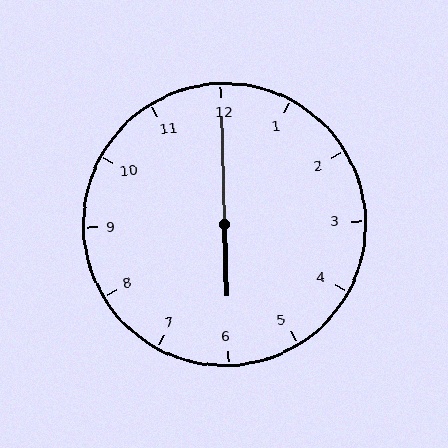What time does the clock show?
6:00.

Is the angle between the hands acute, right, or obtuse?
It is obtuse.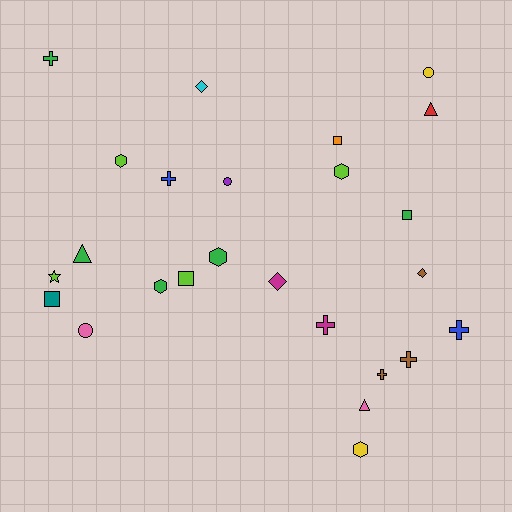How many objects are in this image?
There are 25 objects.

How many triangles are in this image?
There are 3 triangles.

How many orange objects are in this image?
There is 1 orange object.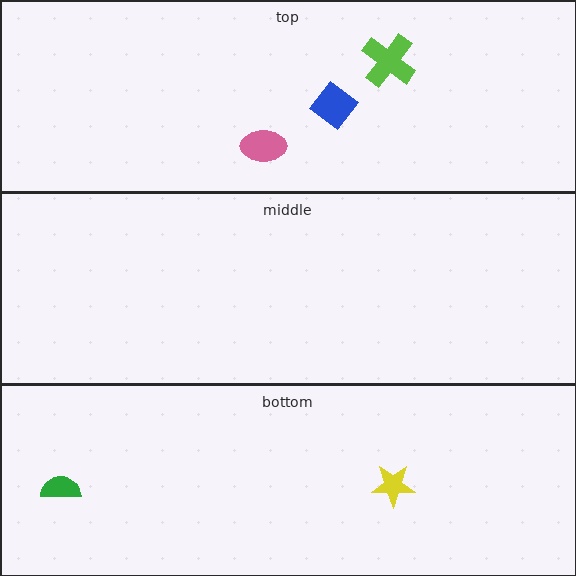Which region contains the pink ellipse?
The top region.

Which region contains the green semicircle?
The bottom region.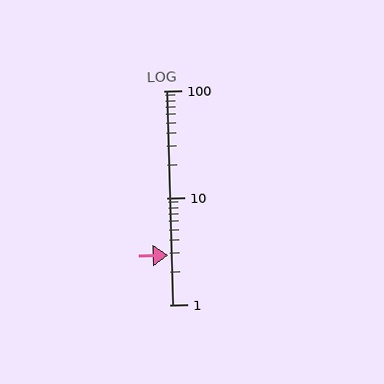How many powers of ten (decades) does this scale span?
The scale spans 2 decades, from 1 to 100.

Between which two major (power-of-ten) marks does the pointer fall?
The pointer is between 1 and 10.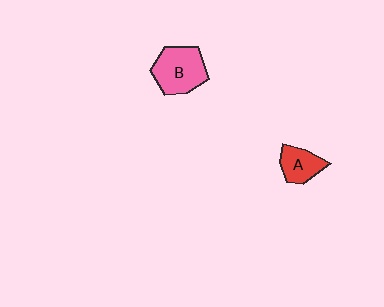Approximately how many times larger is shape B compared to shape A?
Approximately 1.7 times.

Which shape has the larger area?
Shape B (pink).